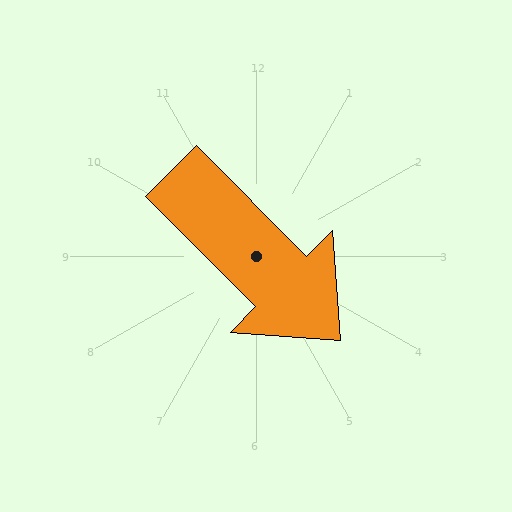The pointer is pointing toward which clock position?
Roughly 5 o'clock.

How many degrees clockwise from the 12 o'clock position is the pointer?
Approximately 135 degrees.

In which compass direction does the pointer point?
Southeast.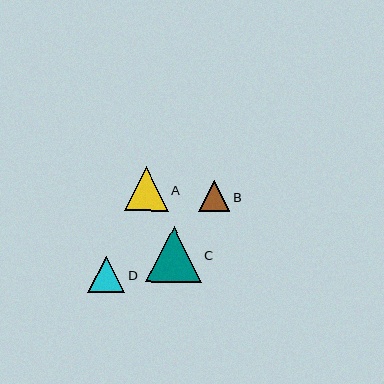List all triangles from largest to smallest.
From largest to smallest: C, A, D, B.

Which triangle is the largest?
Triangle C is the largest with a size of approximately 56 pixels.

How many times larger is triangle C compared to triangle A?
Triangle C is approximately 1.3 times the size of triangle A.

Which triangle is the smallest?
Triangle B is the smallest with a size of approximately 31 pixels.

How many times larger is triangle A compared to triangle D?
Triangle A is approximately 1.2 times the size of triangle D.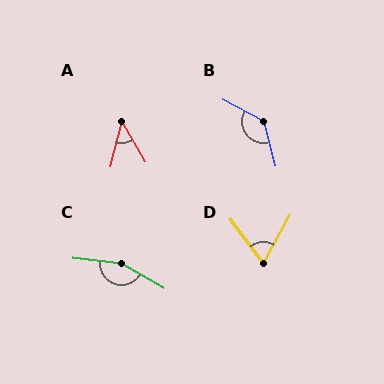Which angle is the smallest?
A, at approximately 44 degrees.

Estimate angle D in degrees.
Approximately 66 degrees.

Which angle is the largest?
C, at approximately 156 degrees.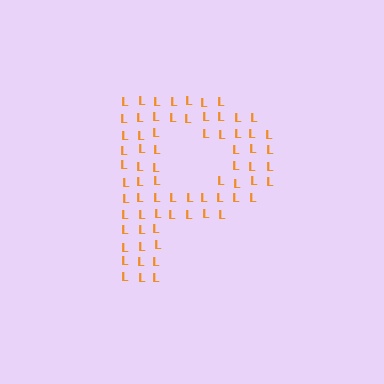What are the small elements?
The small elements are letter L's.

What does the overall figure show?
The overall figure shows the letter P.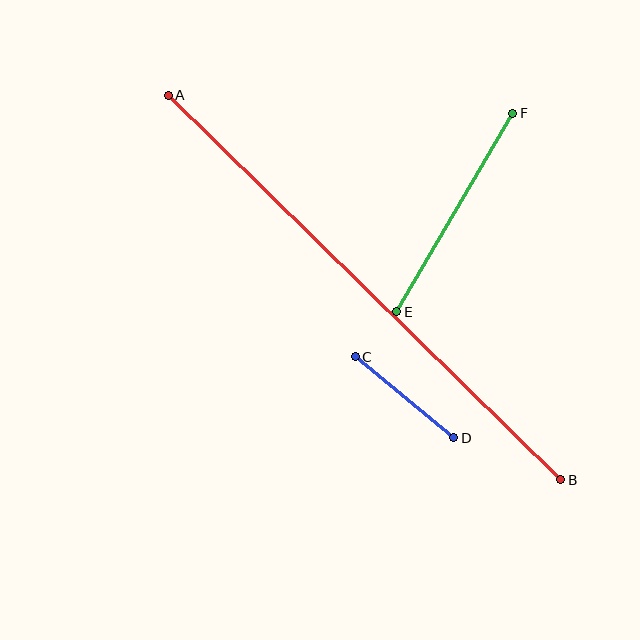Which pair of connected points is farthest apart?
Points A and B are farthest apart.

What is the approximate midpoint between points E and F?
The midpoint is at approximately (455, 212) pixels.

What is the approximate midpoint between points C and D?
The midpoint is at approximately (404, 397) pixels.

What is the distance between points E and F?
The distance is approximately 230 pixels.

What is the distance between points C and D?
The distance is approximately 128 pixels.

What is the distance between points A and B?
The distance is approximately 550 pixels.